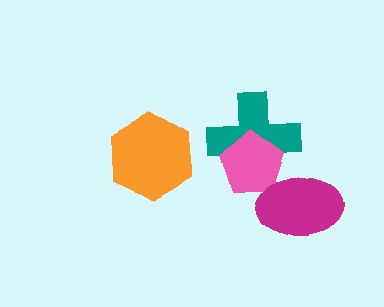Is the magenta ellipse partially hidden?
No, no other shape covers it.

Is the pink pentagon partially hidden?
Yes, it is partially covered by another shape.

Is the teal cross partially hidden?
Yes, it is partially covered by another shape.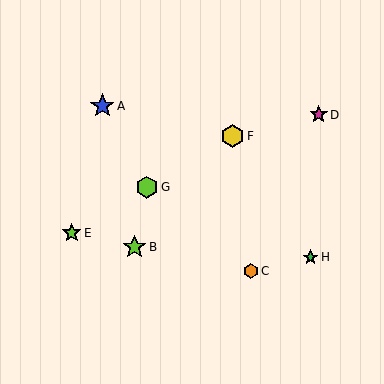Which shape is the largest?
The blue star (labeled A) is the largest.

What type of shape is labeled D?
Shape D is a magenta star.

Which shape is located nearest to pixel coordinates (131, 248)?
The lime star (labeled B) at (135, 247) is nearest to that location.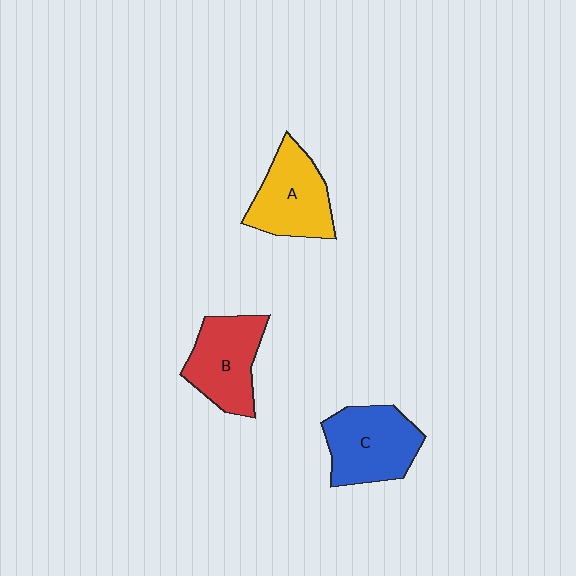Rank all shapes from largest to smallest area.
From largest to smallest: C (blue), A (yellow), B (red).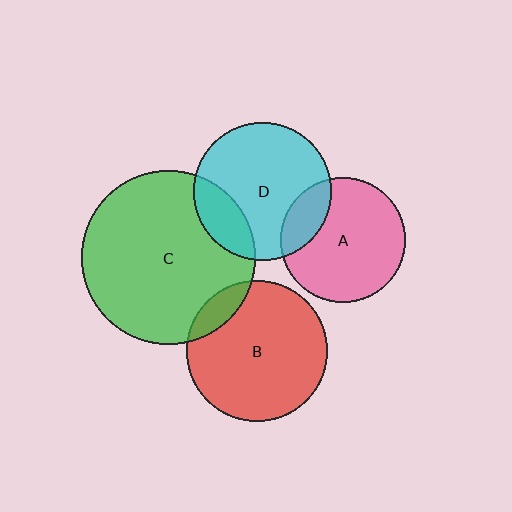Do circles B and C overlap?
Yes.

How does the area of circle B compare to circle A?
Approximately 1.3 times.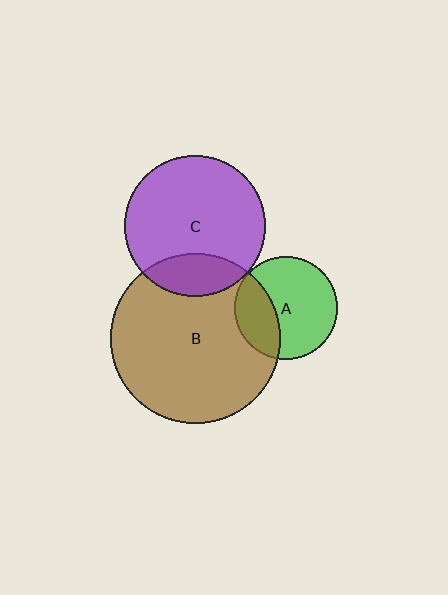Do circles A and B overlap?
Yes.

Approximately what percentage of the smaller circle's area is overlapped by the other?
Approximately 30%.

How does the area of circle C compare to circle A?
Approximately 1.9 times.